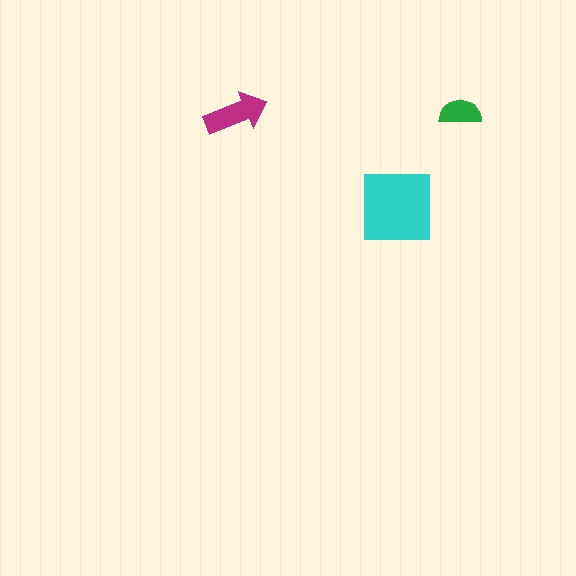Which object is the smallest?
The green semicircle.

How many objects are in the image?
There are 3 objects in the image.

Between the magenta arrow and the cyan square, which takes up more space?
The cyan square.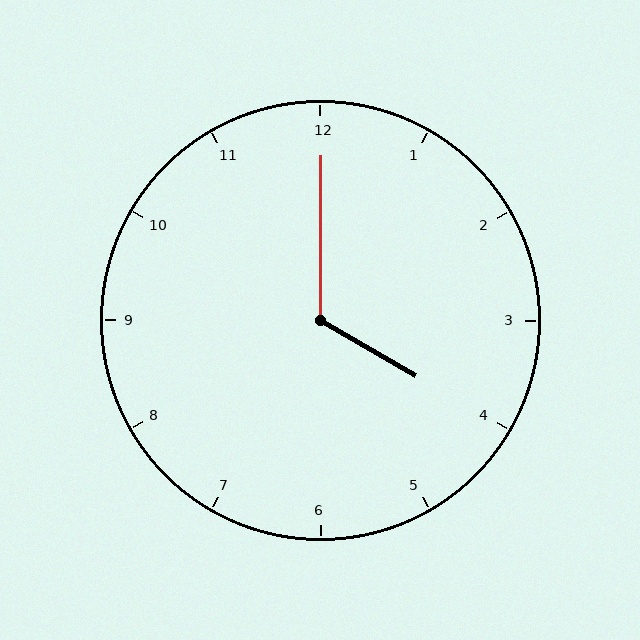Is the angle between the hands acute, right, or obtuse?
It is obtuse.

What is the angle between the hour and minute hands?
Approximately 120 degrees.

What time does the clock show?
4:00.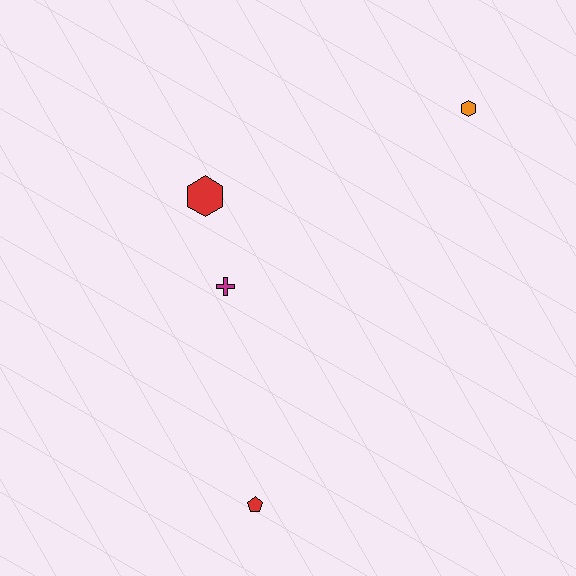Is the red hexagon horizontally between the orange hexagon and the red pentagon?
No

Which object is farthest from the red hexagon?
The red pentagon is farthest from the red hexagon.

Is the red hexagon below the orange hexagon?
Yes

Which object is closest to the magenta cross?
The red hexagon is closest to the magenta cross.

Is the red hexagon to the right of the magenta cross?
No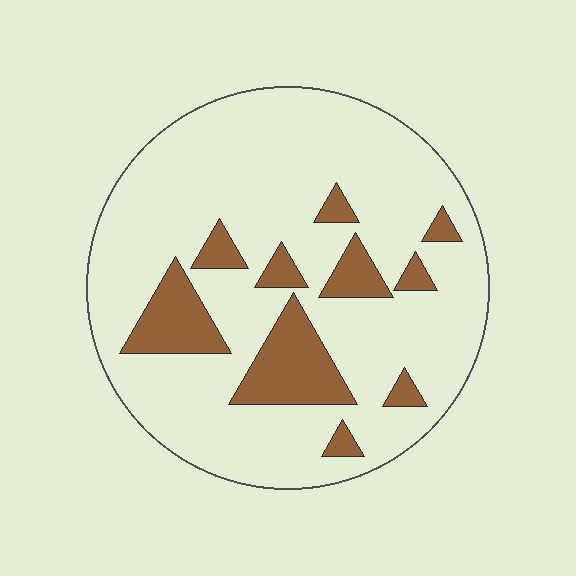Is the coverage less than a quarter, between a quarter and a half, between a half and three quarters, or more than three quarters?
Less than a quarter.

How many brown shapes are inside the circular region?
10.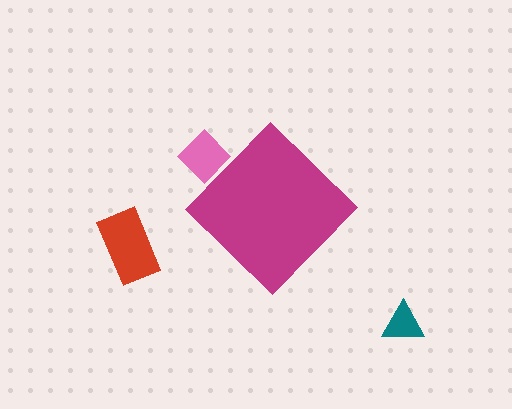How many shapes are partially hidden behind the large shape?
1 shape is partially hidden.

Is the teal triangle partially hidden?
No, the teal triangle is fully visible.